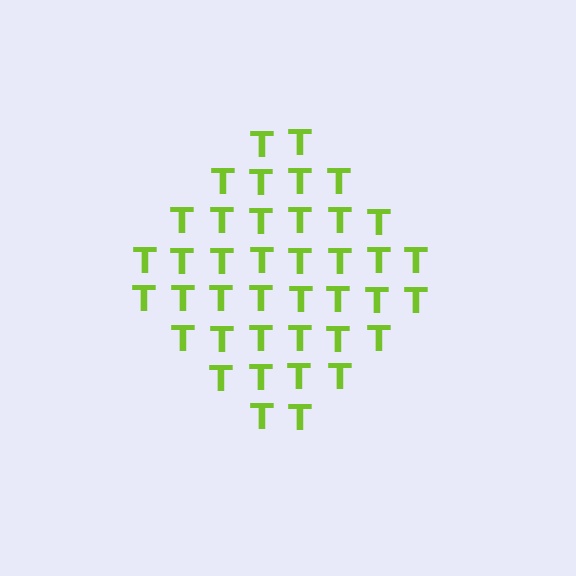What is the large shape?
The large shape is a diamond.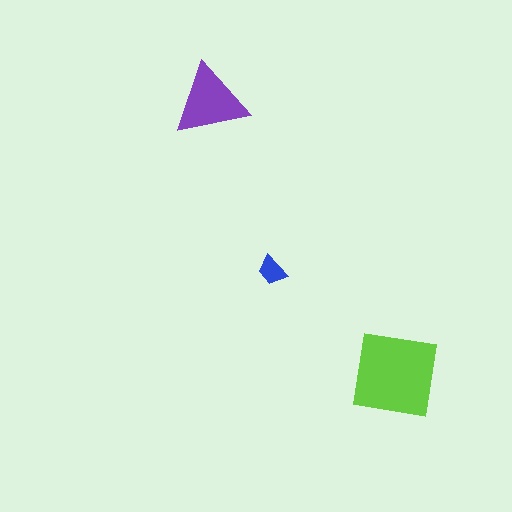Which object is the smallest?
The blue trapezoid.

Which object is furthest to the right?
The lime square is rightmost.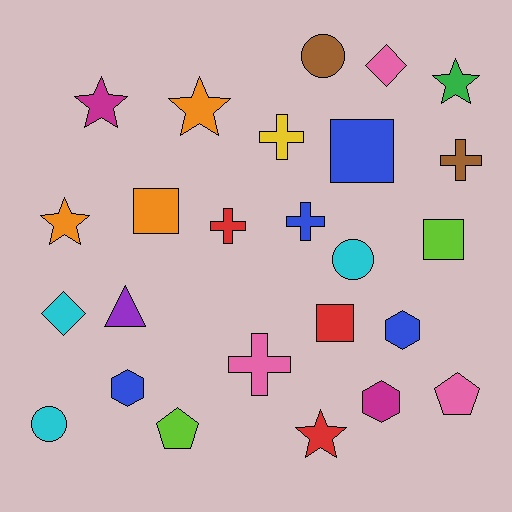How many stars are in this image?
There are 5 stars.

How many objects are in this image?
There are 25 objects.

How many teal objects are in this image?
There are no teal objects.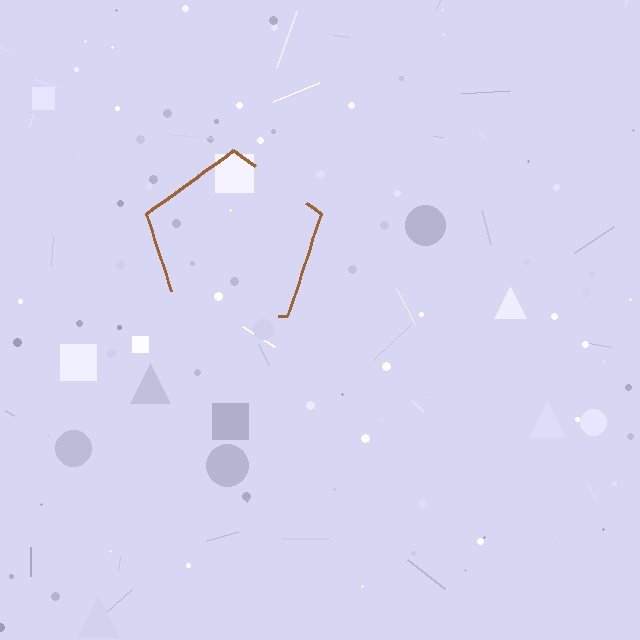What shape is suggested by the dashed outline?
The dashed outline suggests a pentagon.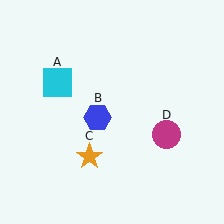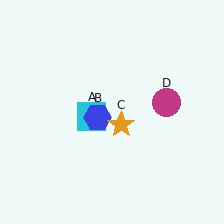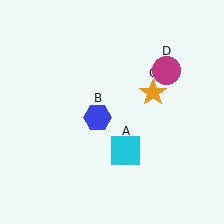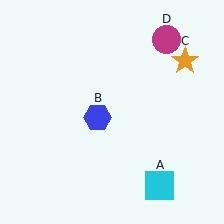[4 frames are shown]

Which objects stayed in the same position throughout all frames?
Blue hexagon (object B) remained stationary.